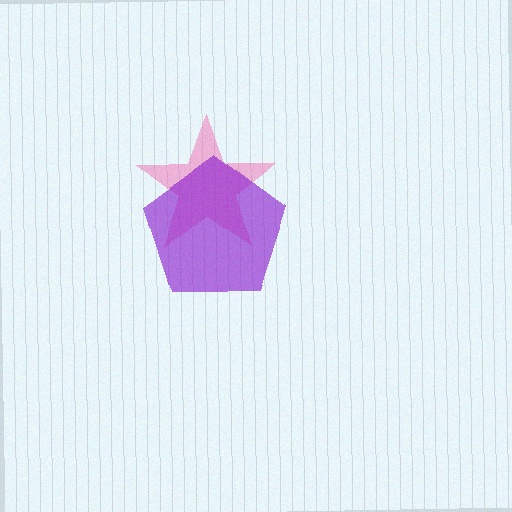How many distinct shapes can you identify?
There are 2 distinct shapes: a pink star, a purple pentagon.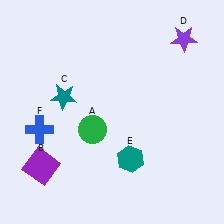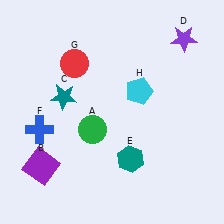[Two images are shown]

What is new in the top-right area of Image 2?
A cyan pentagon (H) was added in the top-right area of Image 2.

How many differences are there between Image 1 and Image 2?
There are 2 differences between the two images.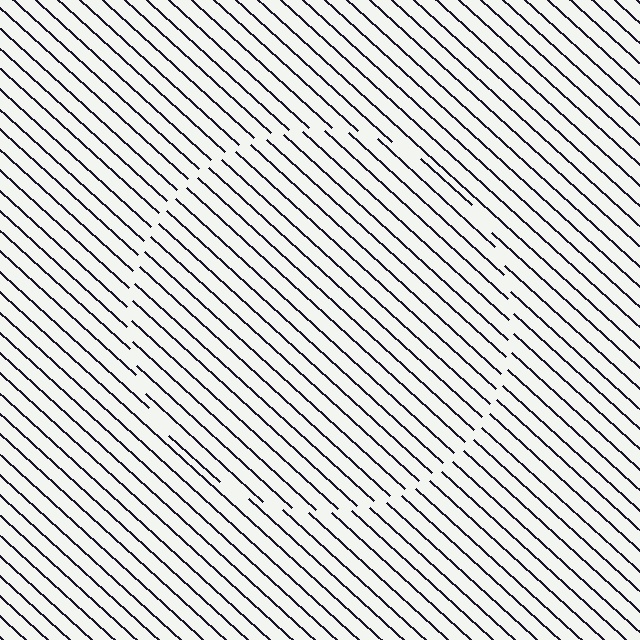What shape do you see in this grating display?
An illusory circle. The interior of the shape contains the same grating, shifted by half a period — the contour is defined by the phase discontinuity where line-ends from the inner and outer gratings abut.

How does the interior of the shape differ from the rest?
The interior of the shape contains the same grating, shifted by half a period — the contour is defined by the phase discontinuity where line-ends from the inner and outer gratings abut.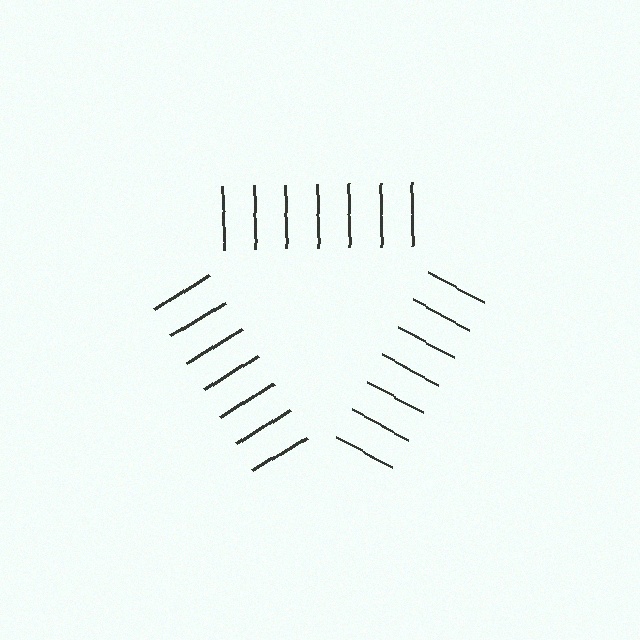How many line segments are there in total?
21 — 7 along each of the 3 edges.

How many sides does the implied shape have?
3 sides — the line-ends trace a triangle.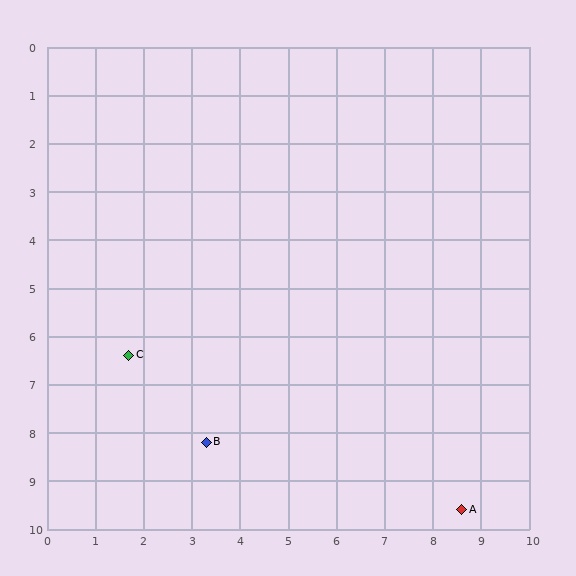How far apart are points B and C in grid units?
Points B and C are about 2.4 grid units apart.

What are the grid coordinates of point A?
Point A is at approximately (8.6, 9.6).